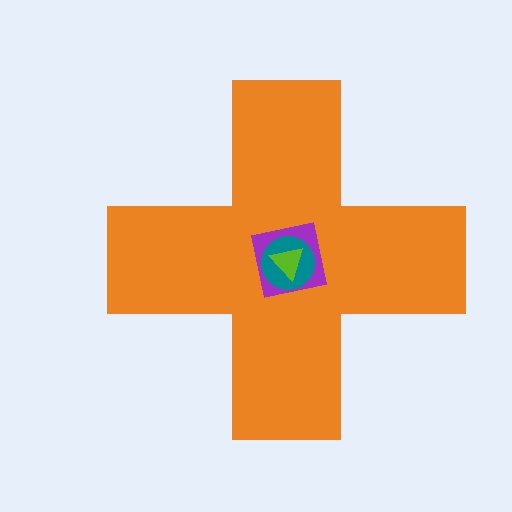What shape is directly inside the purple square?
The teal circle.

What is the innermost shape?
The lime triangle.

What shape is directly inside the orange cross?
The purple square.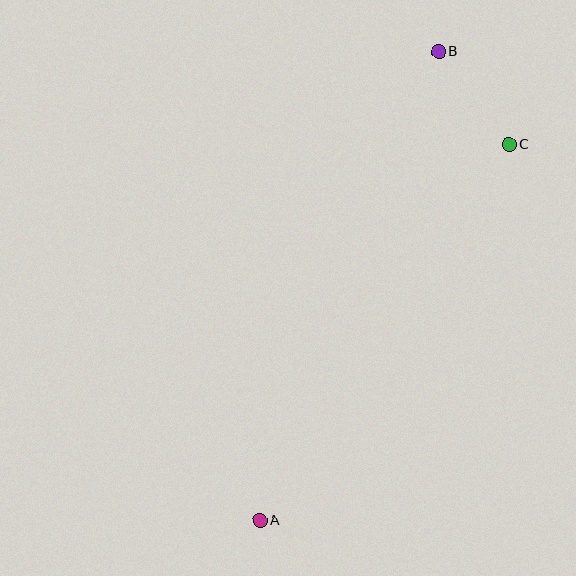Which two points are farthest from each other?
Points A and B are farthest from each other.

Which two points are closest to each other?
Points B and C are closest to each other.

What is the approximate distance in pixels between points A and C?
The distance between A and C is approximately 451 pixels.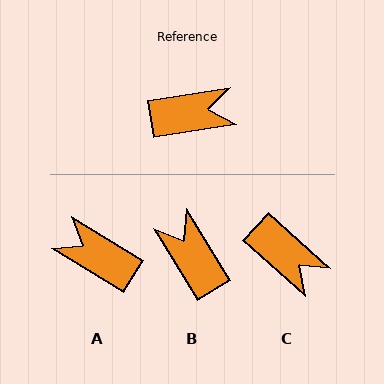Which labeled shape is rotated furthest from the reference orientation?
A, about 140 degrees away.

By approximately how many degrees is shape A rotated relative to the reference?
Approximately 140 degrees counter-clockwise.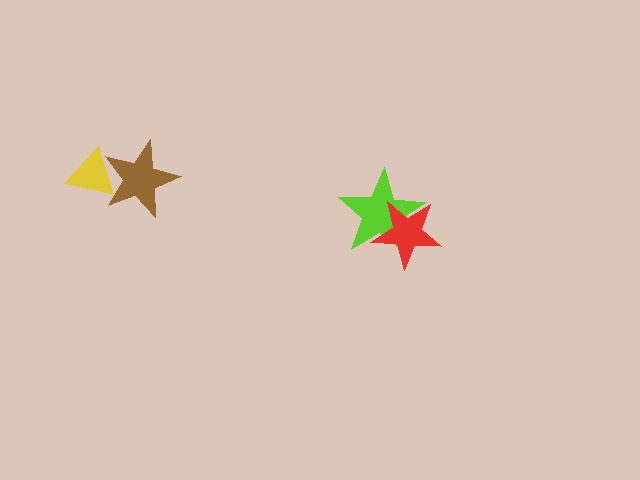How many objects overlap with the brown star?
1 object overlaps with the brown star.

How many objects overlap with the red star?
1 object overlaps with the red star.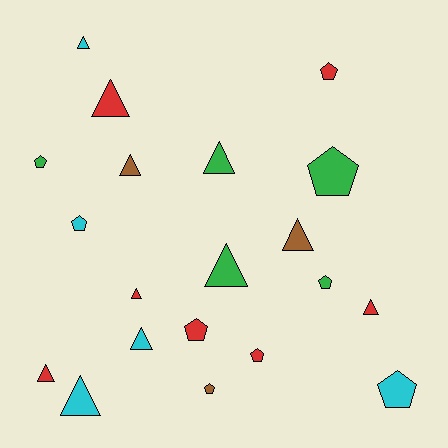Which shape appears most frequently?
Triangle, with 11 objects.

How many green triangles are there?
There are 2 green triangles.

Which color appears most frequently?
Red, with 7 objects.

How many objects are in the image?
There are 20 objects.